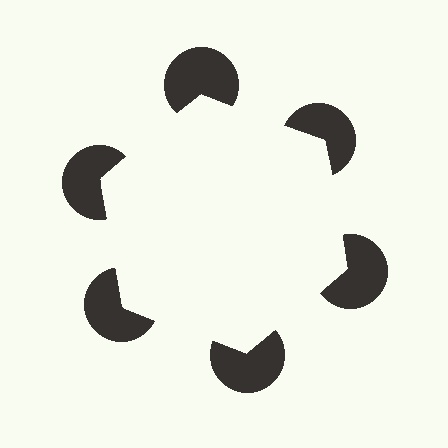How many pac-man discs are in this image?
There are 6 — one at each vertex of the illusory hexagon.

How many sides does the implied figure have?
6 sides.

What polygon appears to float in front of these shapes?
An illusory hexagon — its edges are inferred from the aligned wedge cuts in the pac-man discs, not physically drawn.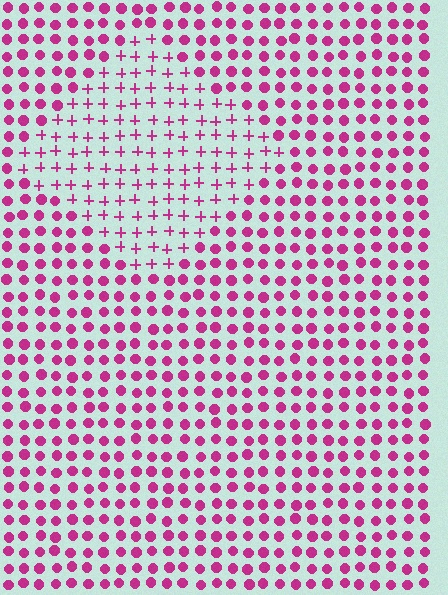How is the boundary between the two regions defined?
The boundary is defined by a change in element shape: plus signs inside vs. circles outside. All elements share the same color and spacing.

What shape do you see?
I see a diamond.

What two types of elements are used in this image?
The image uses plus signs inside the diamond region and circles outside it.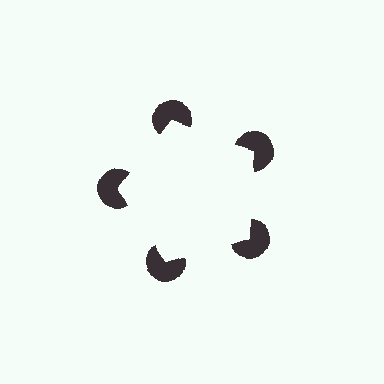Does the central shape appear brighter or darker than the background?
It typically appears slightly brighter than the background, even though no actual brightness change is drawn.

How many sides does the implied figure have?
5 sides.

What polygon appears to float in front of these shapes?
An illusory pentagon — its edges are inferred from the aligned wedge cuts in the pac-man discs, not physically drawn.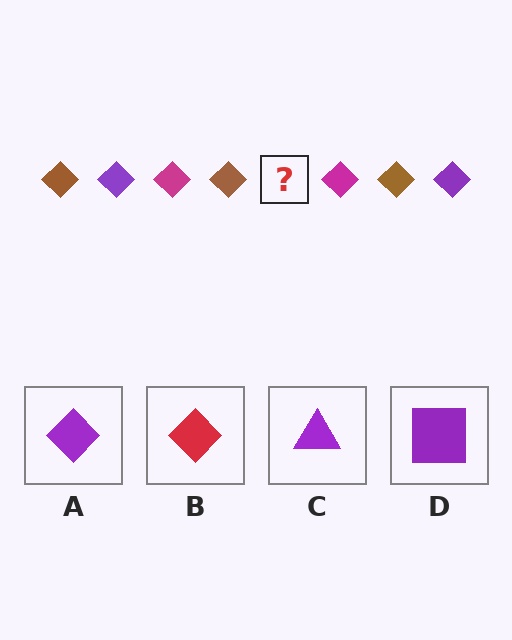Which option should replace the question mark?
Option A.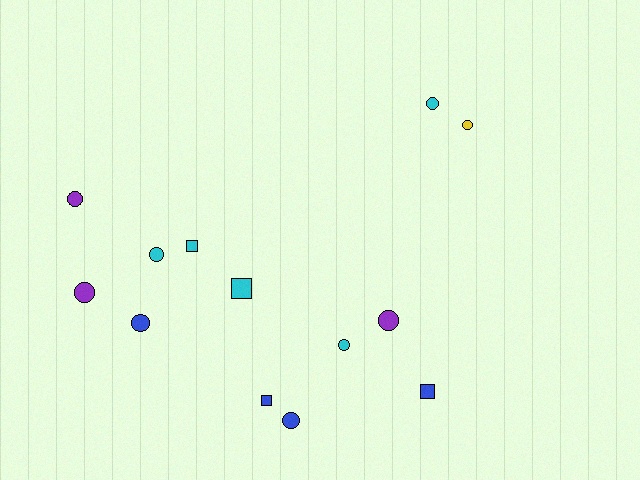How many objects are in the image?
There are 13 objects.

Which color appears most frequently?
Cyan, with 5 objects.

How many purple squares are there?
There are no purple squares.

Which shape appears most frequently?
Circle, with 9 objects.